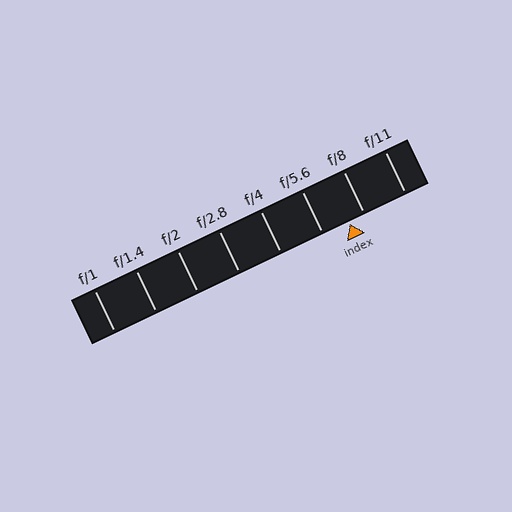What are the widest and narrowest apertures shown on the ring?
The widest aperture shown is f/1 and the narrowest is f/11.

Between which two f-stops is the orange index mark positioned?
The index mark is between f/5.6 and f/8.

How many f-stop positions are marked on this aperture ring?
There are 8 f-stop positions marked.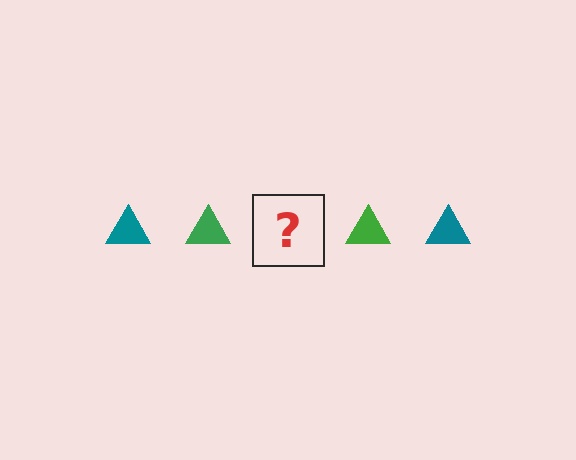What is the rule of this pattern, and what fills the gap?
The rule is that the pattern cycles through teal, green triangles. The gap should be filled with a teal triangle.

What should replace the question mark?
The question mark should be replaced with a teal triangle.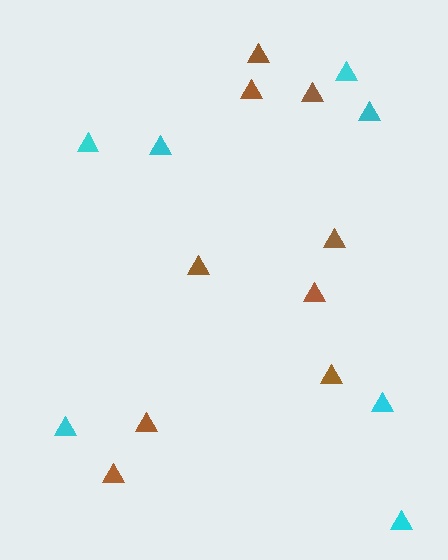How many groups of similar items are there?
There are 2 groups: one group of brown triangles (9) and one group of cyan triangles (7).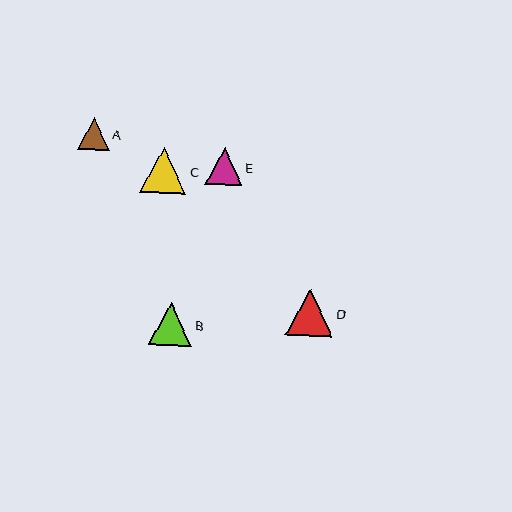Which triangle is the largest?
Triangle D is the largest with a size of approximately 48 pixels.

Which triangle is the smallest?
Triangle A is the smallest with a size of approximately 32 pixels.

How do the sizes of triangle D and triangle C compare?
Triangle D and triangle C are approximately the same size.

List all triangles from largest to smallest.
From largest to smallest: D, C, B, E, A.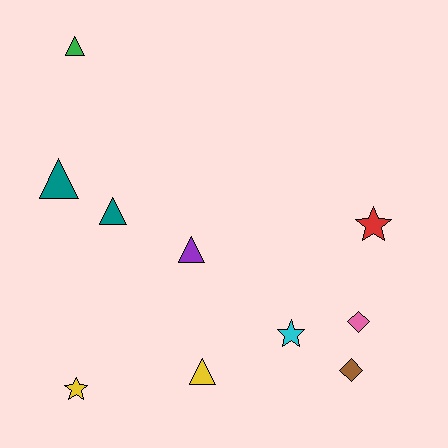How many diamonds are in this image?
There are 2 diamonds.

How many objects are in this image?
There are 10 objects.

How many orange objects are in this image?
There are no orange objects.